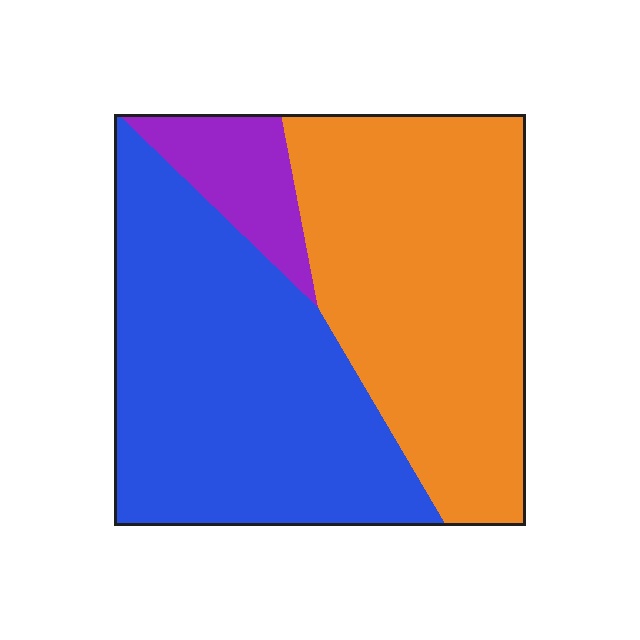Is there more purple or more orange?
Orange.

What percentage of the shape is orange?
Orange covers about 45% of the shape.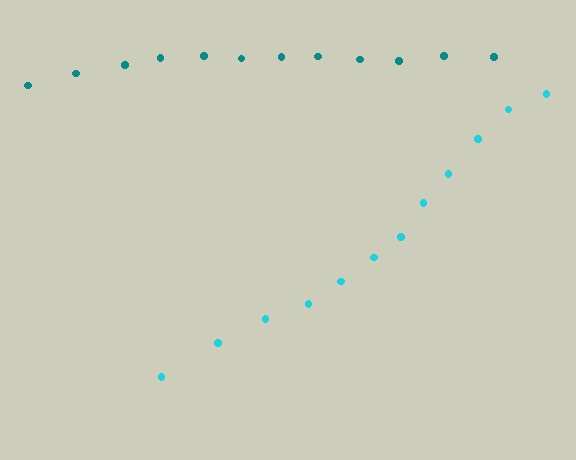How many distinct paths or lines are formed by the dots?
There are 2 distinct paths.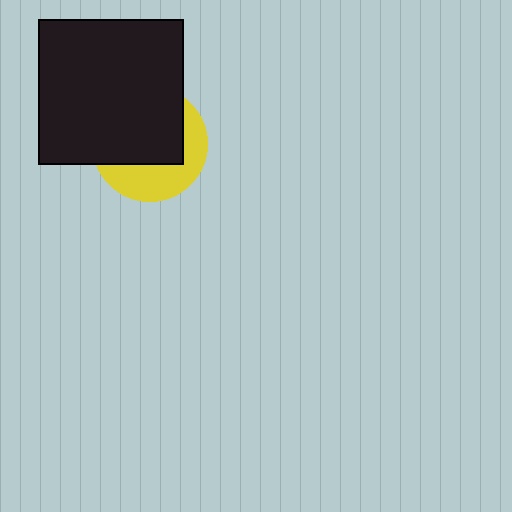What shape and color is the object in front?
The object in front is a black square.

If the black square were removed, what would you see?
You would see the complete yellow circle.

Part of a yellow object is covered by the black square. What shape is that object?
It is a circle.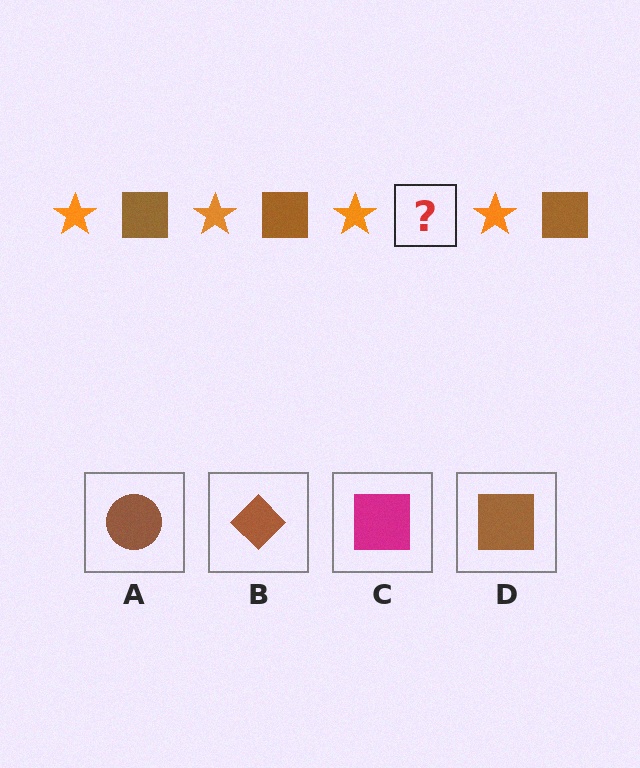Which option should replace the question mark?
Option D.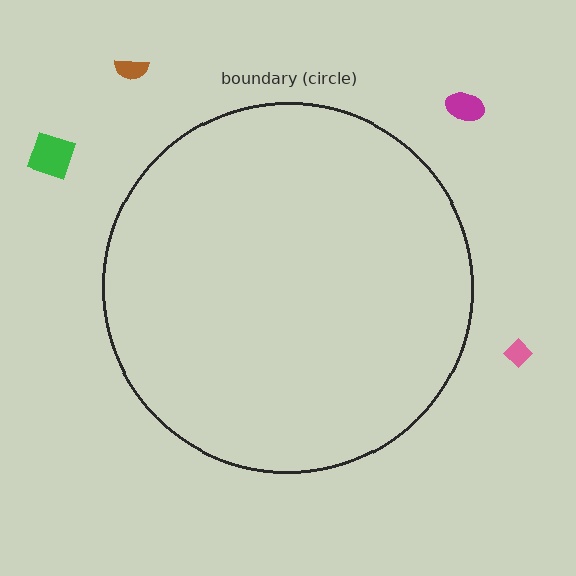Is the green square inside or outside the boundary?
Outside.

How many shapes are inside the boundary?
0 inside, 4 outside.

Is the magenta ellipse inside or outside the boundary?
Outside.